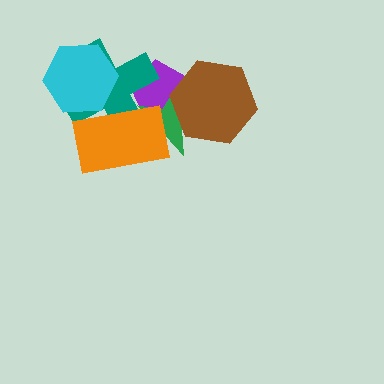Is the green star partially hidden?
Yes, it is partially covered by another shape.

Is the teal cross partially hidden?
Yes, it is partially covered by another shape.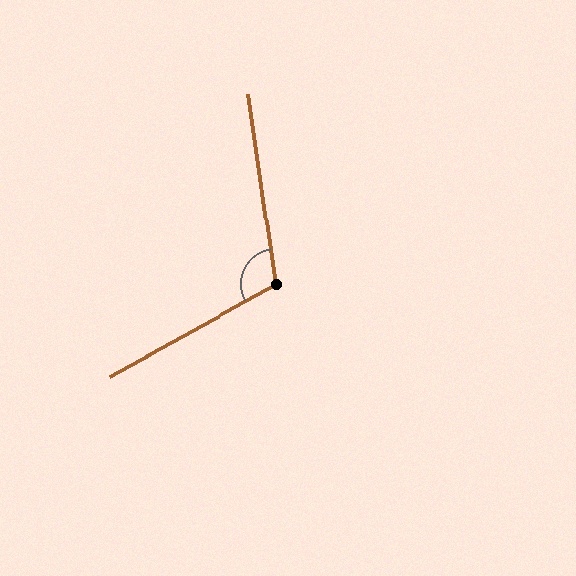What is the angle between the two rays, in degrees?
Approximately 111 degrees.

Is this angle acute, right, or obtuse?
It is obtuse.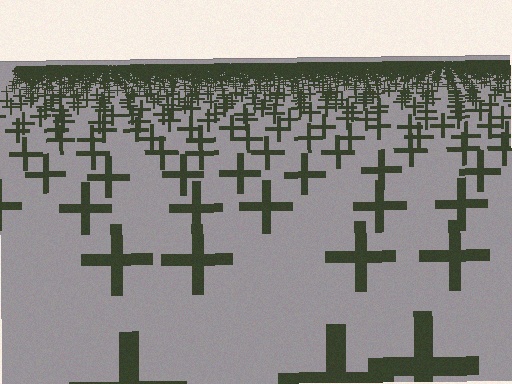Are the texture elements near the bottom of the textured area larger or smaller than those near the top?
Larger. Near the bottom, elements are closer to the viewer and appear at a bigger on-screen size.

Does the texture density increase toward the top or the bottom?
Density increases toward the top.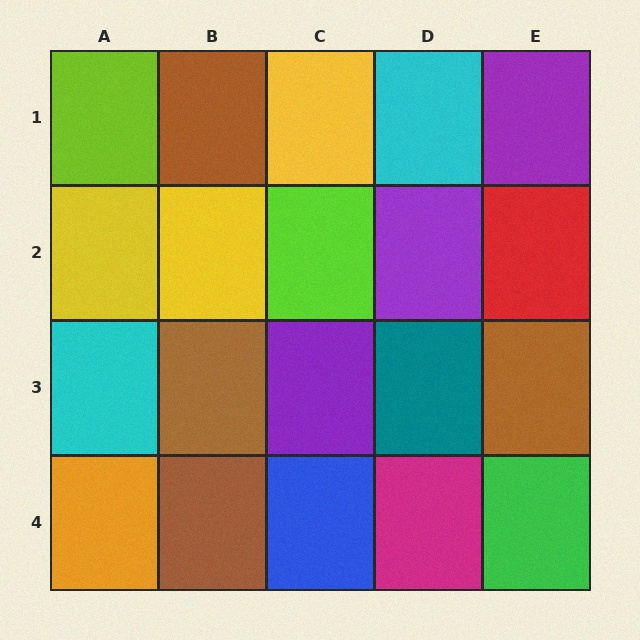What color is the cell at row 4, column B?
Brown.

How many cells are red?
1 cell is red.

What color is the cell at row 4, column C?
Blue.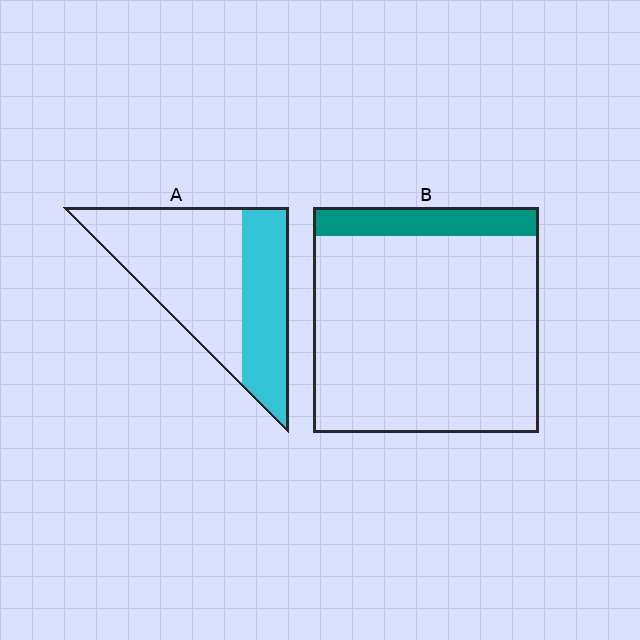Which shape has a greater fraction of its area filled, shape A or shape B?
Shape A.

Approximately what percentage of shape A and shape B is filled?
A is approximately 35% and B is approximately 15%.